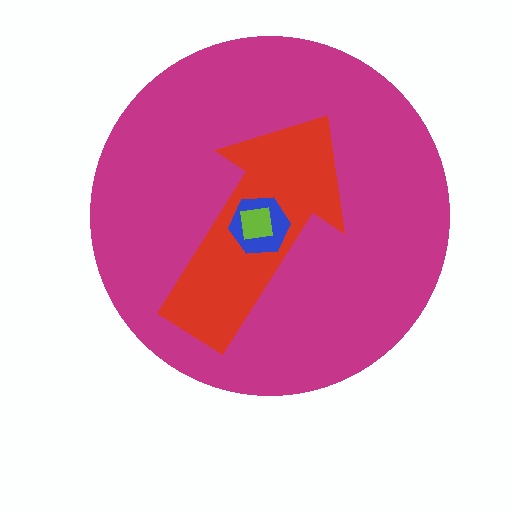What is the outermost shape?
The magenta circle.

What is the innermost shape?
The lime square.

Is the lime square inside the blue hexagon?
Yes.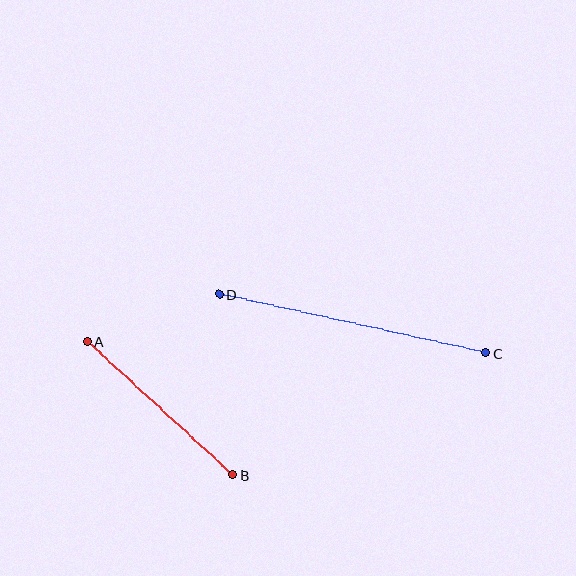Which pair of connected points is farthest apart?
Points C and D are farthest apart.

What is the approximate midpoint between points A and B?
The midpoint is at approximately (160, 408) pixels.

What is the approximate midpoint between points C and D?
The midpoint is at approximately (352, 323) pixels.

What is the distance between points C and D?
The distance is approximately 273 pixels.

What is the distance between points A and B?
The distance is approximately 198 pixels.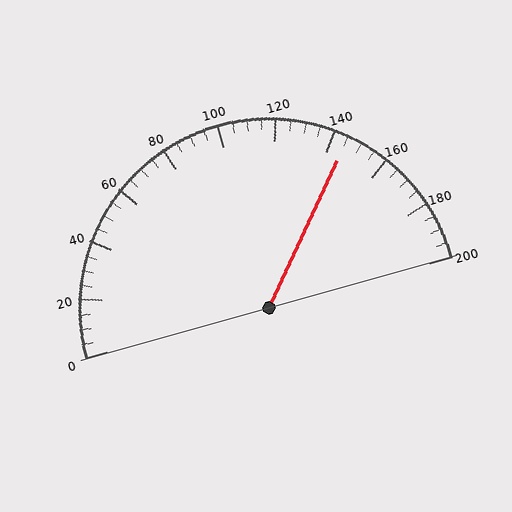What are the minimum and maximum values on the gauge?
The gauge ranges from 0 to 200.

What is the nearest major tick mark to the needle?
The nearest major tick mark is 140.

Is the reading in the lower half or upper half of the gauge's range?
The reading is in the upper half of the range (0 to 200).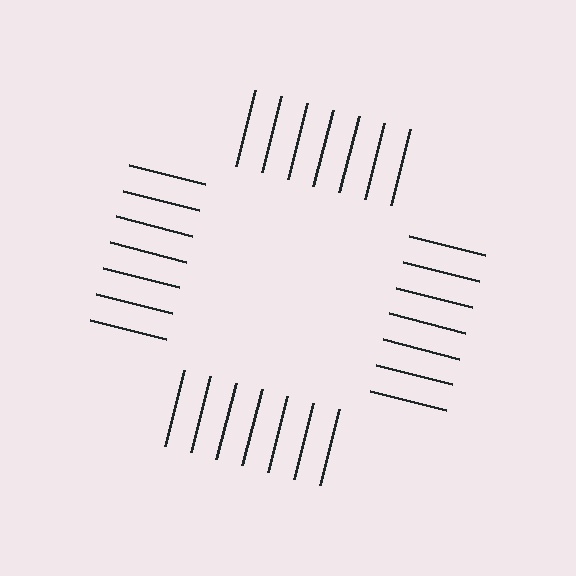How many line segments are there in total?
28 — 7 along each of the 4 edges.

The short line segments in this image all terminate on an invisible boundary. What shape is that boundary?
An illusory square — the line segments terminate on its edges but no continuous stroke is drawn.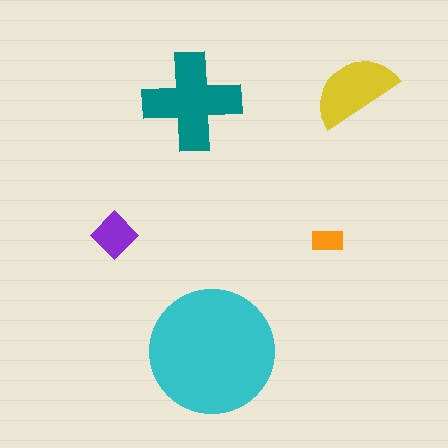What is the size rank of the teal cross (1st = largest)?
2nd.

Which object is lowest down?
The cyan circle is bottommost.